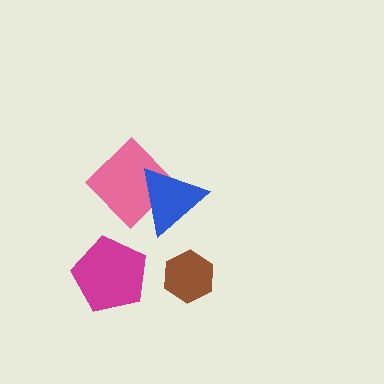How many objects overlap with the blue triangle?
1 object overlaps with the blue triangle.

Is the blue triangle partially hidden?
No, no other shape covers it.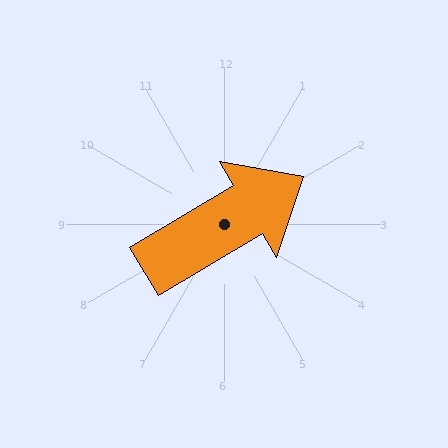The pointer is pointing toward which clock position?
Roughly 2 o'clock.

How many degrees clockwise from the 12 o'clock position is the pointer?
Approximately 59 degrees.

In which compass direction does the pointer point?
Northeast.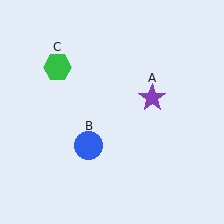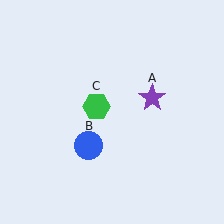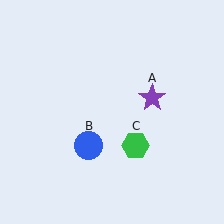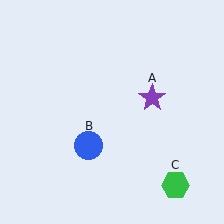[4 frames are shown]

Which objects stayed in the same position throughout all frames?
Purple star (object A) and blue circle (object B) remained stationary.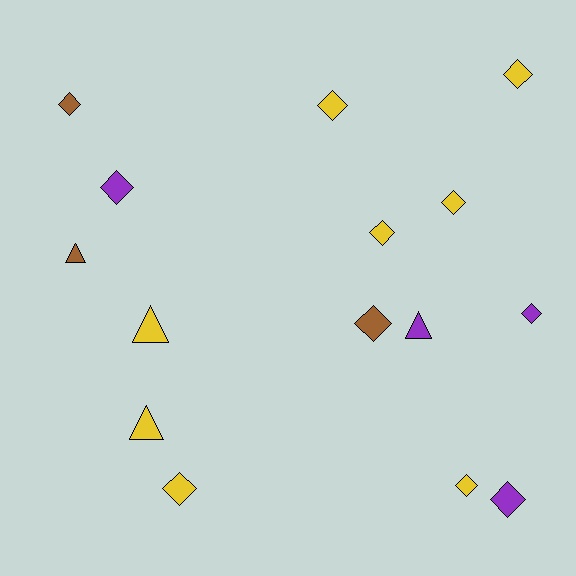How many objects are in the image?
There are 15 objects.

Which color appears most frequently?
Yellow, with 8 objects.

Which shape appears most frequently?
Diamond, with 11 objects.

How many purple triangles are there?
There is 1 purple triangle.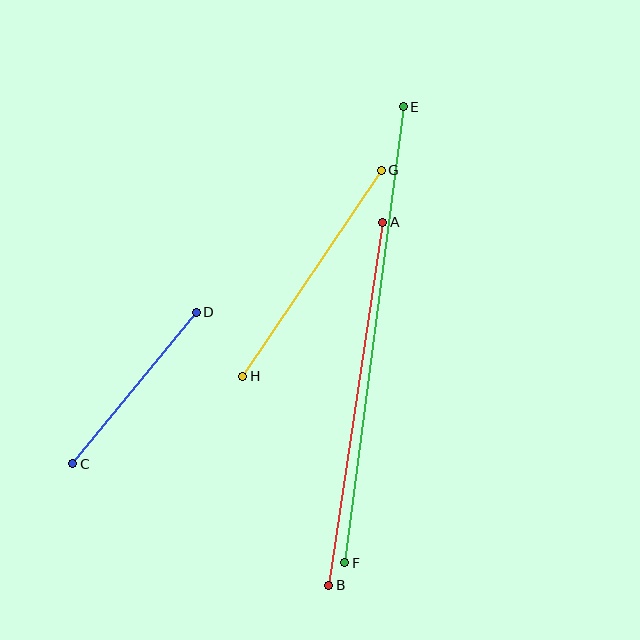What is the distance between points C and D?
The distance is approximately 196 pixels.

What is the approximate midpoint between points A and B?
The midpoint is at approximately (356, 404) pixels.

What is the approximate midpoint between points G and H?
The midpoint is at approximately (312, 273) pixels.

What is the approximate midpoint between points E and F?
The midpoint is at approximately (374, 335) pixels.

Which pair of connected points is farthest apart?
Points E and F are farthest apart.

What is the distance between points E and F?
The distance is approximately 460 pixels.